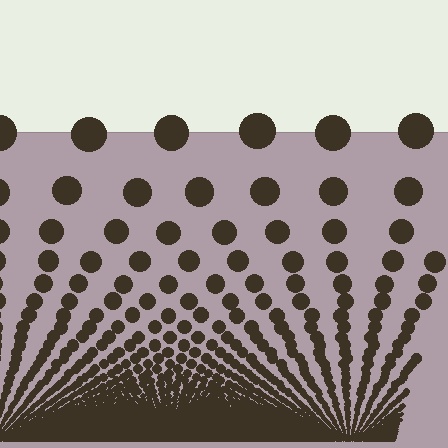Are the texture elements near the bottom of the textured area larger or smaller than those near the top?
Smaller. The gradient is inverted — elements near the bottom are smaller and denser.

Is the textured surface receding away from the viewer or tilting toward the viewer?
The surface appears to tilt toward the viewer. Texture elements get larger and sparser toward the top.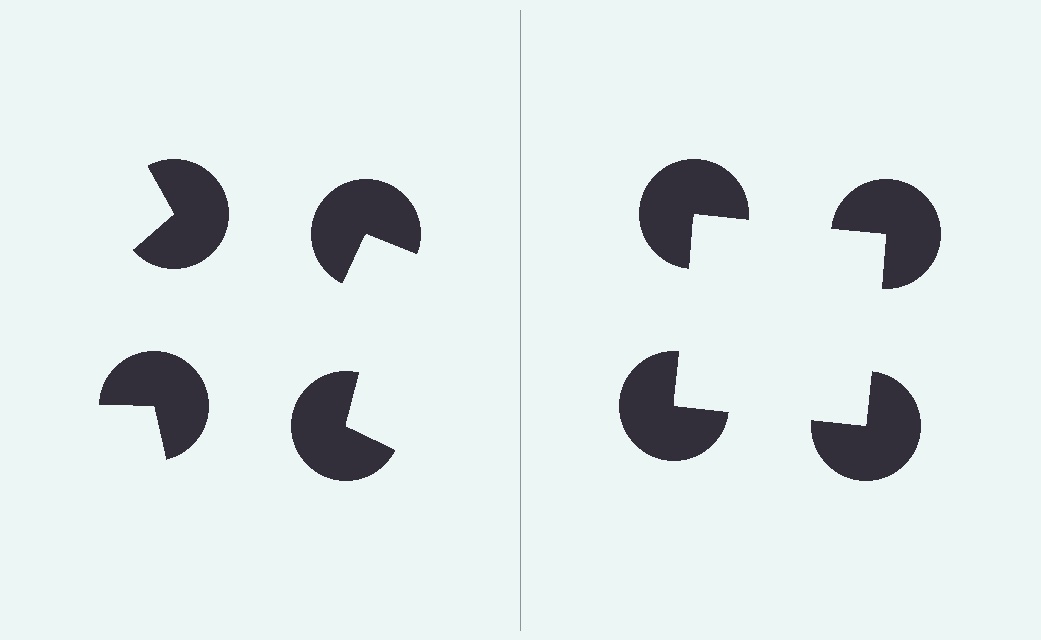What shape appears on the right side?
An illusory square.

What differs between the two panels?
The pac-man discs are positioned identically on both sides; only the wedge orientations differ. On the right they align to a square; on the left they are misaligned.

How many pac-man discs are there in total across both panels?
8 — 4 on each side.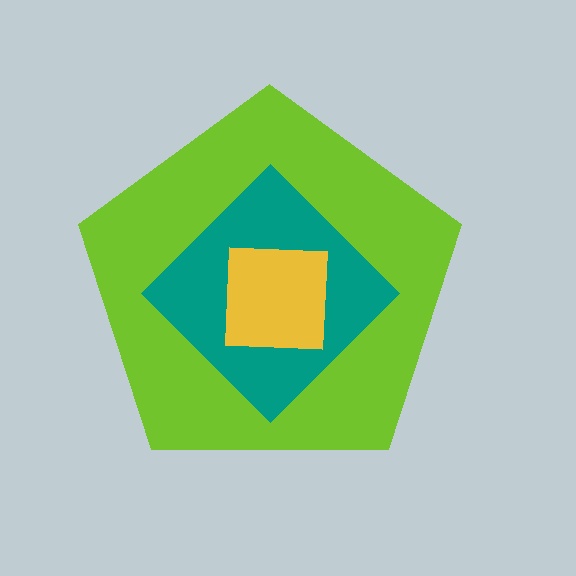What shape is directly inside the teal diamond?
The yellow square.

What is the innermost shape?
The yellow square.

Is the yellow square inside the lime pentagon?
Yes.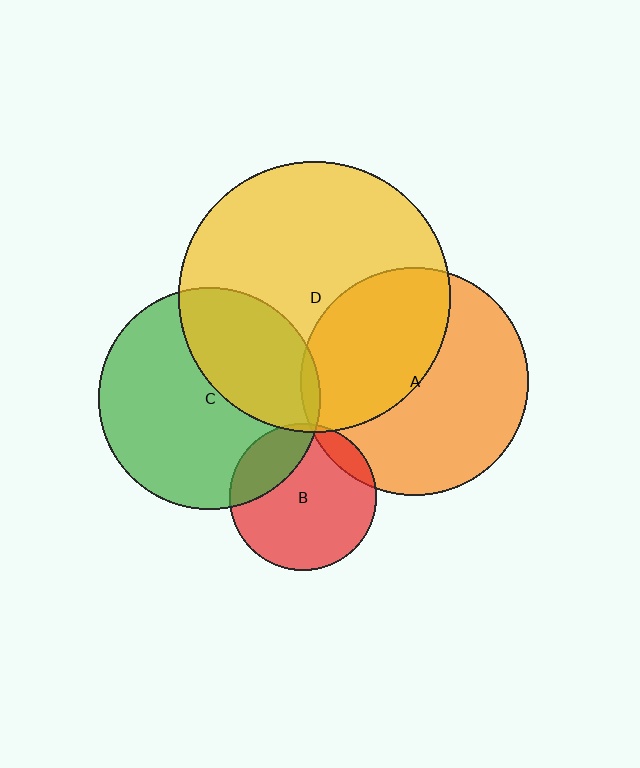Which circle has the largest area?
Circle D (yellow).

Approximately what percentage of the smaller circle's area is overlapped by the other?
Approximately 45%.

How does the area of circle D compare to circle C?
Approximately 1.5 times.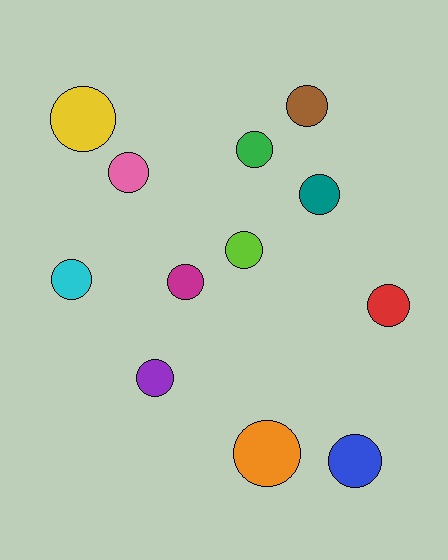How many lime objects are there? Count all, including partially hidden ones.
There is 1 lime object.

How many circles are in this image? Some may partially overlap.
There are 12 circles.